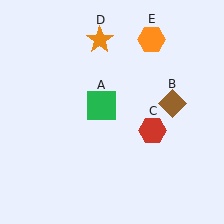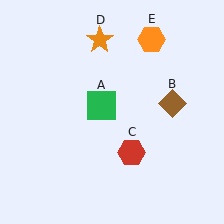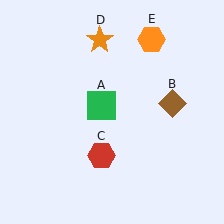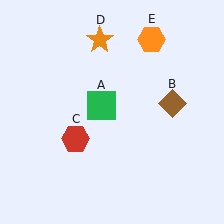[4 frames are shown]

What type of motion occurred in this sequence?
The red hexagon (object C) rotated clockwise around the center of the scene.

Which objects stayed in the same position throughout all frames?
Green square (object A) and brown diamond (object B) and orange star (object D) and orange hexagon (object E) remained stationary.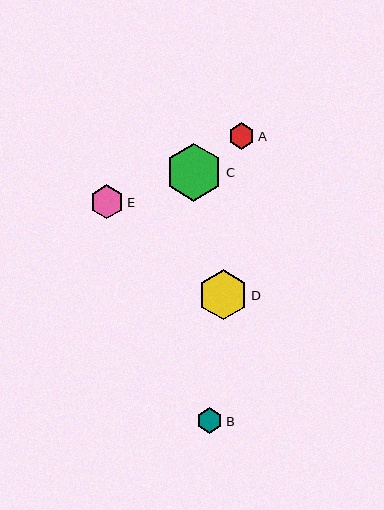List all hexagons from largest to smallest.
From largest to smallest: C, D, E, A, B.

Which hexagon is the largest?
Hexagon C is the largest with a size of approximately 58 pixels.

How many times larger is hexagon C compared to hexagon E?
Hexagon C is approximately 1.7 times the size of hexagon E.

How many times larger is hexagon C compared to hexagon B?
Hexagon C is approximately 2.3 times the size of hexagon B.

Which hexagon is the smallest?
Hexagon B is the smallest with a size of approximately 25 pixels.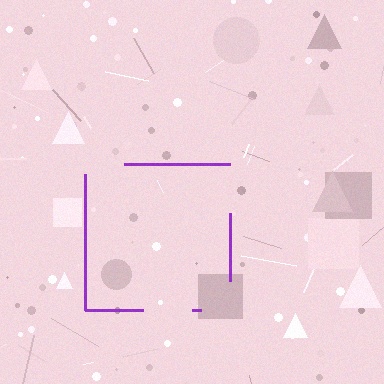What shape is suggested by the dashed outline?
The dashed outline suggests a square.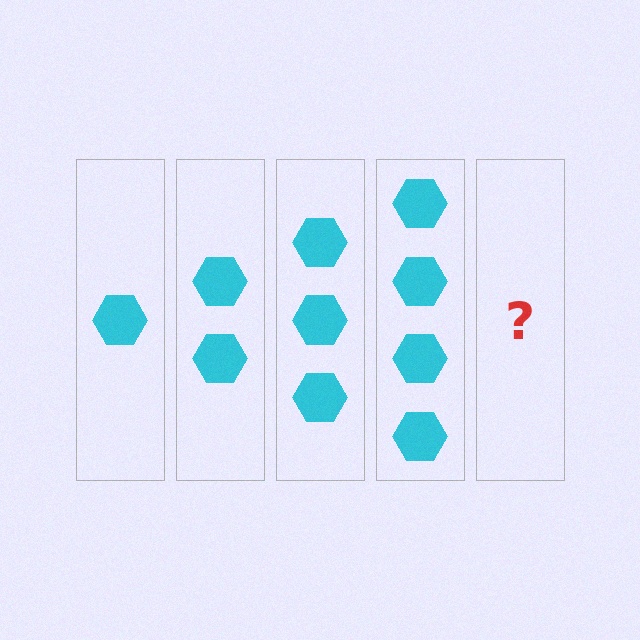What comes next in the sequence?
The next element should be 5 hexagons.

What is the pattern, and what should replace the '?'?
The pattern is that each step adds one more hexagon. The '?' should be 5 hexagons.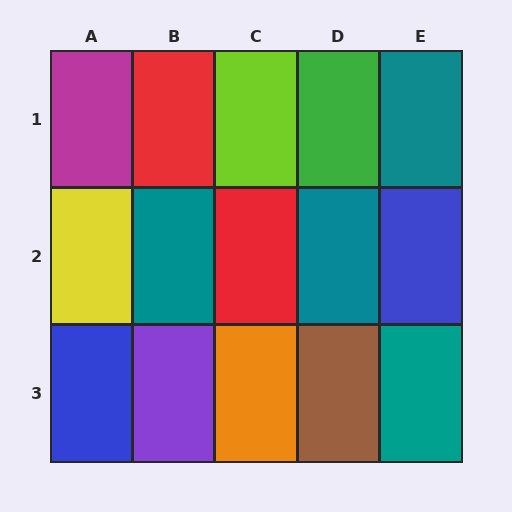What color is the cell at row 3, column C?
Orange.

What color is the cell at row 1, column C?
Lime.